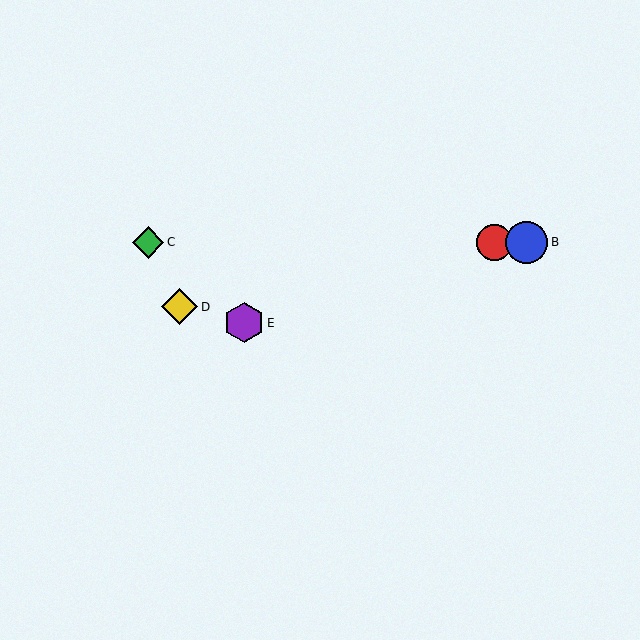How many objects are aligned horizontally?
3 objects (A, B, C) are aligned horizontally.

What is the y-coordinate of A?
Object A is at y≈242.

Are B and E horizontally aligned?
No, B is at y≈242 and E is at y≈323.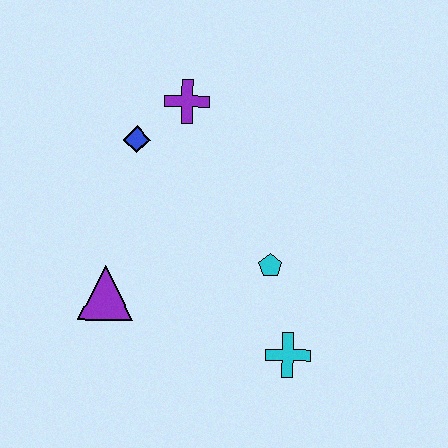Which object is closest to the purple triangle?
The blue diamond is closest to the purple triangle.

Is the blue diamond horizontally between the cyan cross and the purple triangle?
Yes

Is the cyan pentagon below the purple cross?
Yes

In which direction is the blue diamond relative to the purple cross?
The blue diamond is to the left of the purple cross.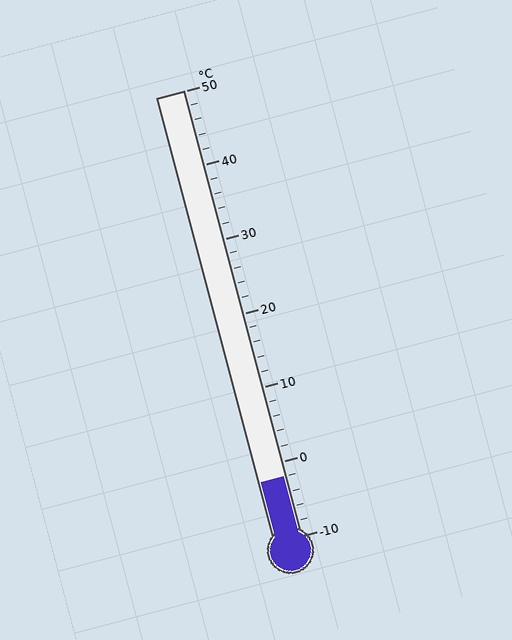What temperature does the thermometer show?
The thermometer shows approximately -2°C.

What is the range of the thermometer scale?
The thermometer scale ranges from -10°C to 50°C.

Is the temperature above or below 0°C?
The temperature is below 0°C.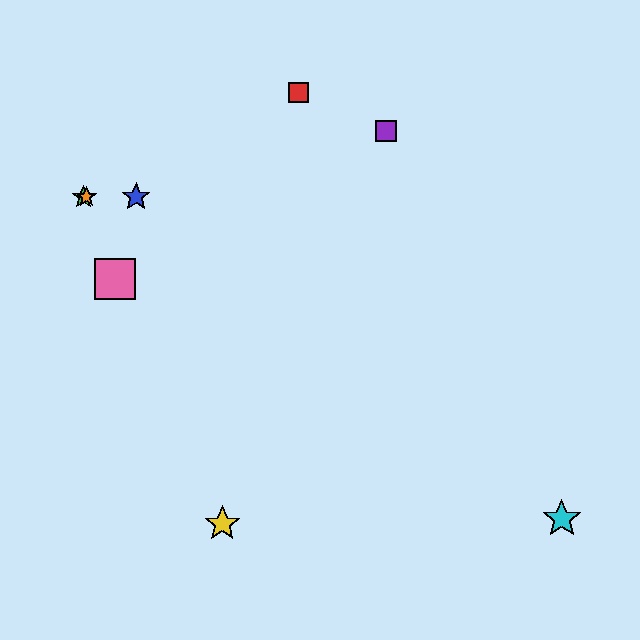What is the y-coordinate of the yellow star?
The yellow star is at y≈524.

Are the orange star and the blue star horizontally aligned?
Yes, both are at y≈197.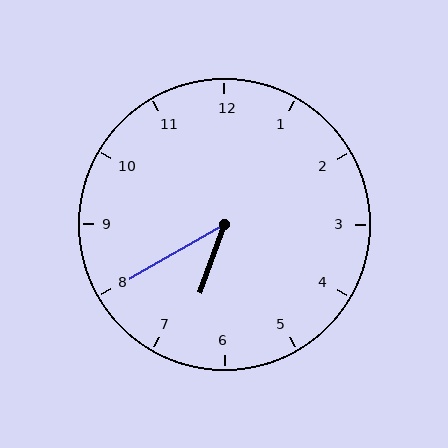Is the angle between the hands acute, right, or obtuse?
It is acute.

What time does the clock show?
6:40.